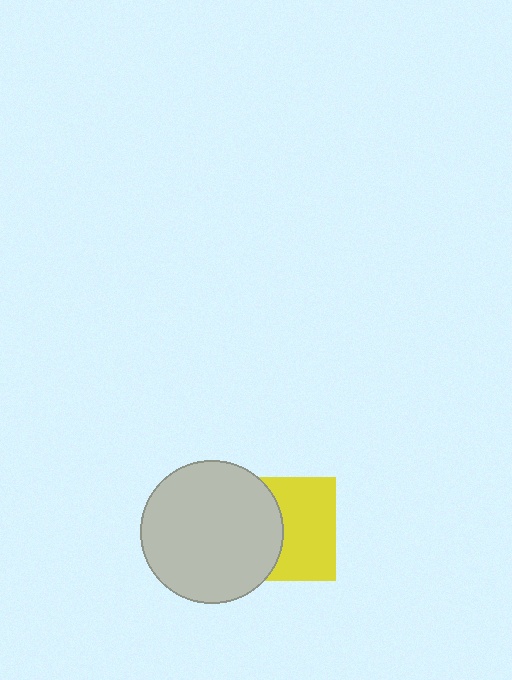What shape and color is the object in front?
The object in front is a light gray circle.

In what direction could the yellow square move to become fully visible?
The yellow square could move right. That would shift it out from behind the light gray circle entirely.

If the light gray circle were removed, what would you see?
You would see the complete yellow square.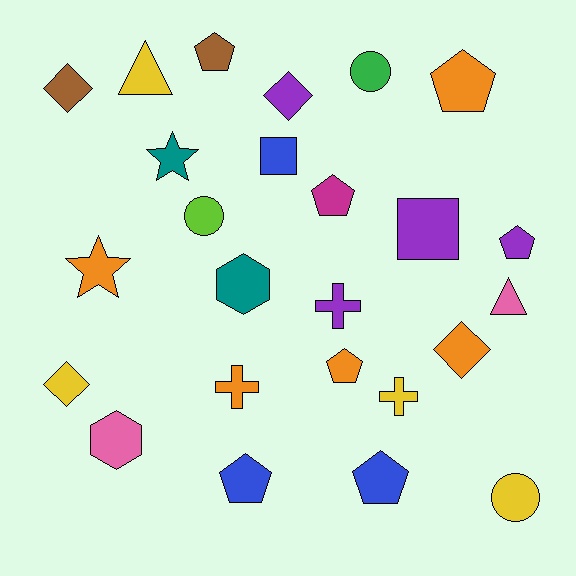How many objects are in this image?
There are 25 objects.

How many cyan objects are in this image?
There are no cyan objects.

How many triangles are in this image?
There are 2 triangles.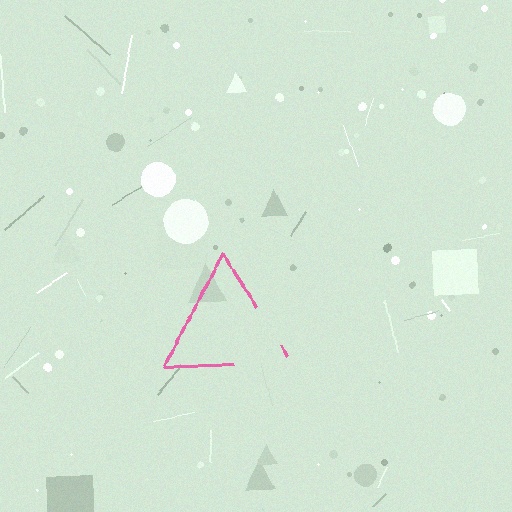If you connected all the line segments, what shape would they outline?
They would outline a triangle.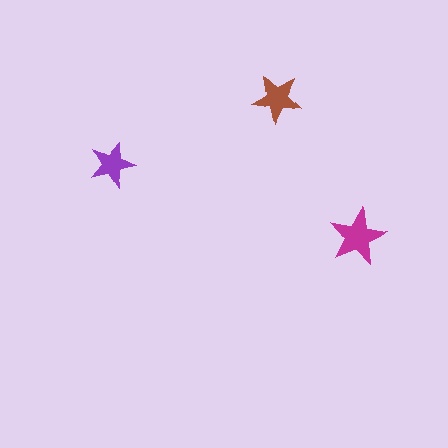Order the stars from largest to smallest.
the magenta one, the brown one, the purple one.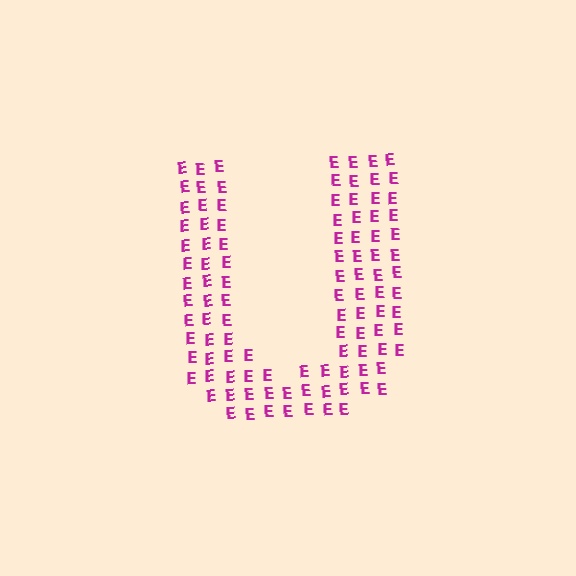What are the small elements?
The small elements are letter E's.